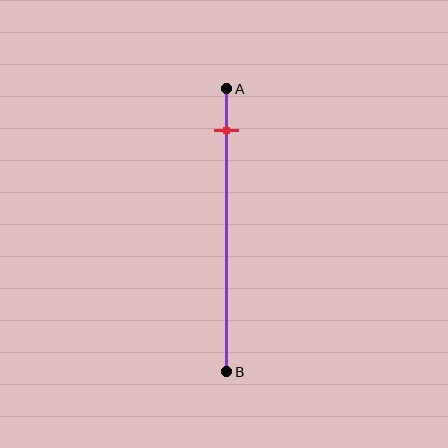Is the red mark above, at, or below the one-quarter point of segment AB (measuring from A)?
The red mark is above the one-quarter point of segment AB.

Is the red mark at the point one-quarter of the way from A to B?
No, the mark is at about 15% from A, not at the 25% one-quarter point.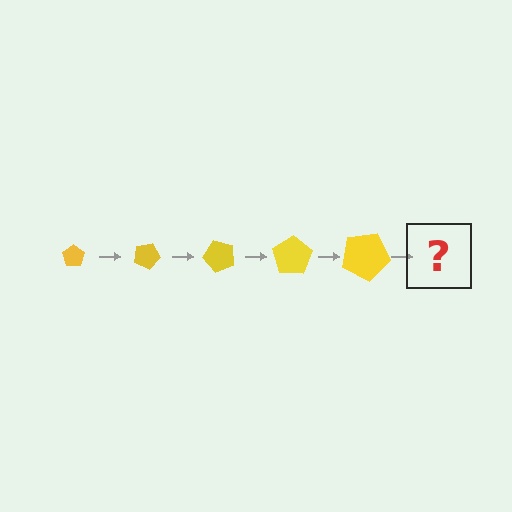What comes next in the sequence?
The next element should be a pentagon, larger than the previous one and rotated 125 degrees from the start.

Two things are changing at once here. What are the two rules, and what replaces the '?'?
The two rules are that the pentagon grows larger each step and it rotates 25 degrees each step. The '?' should be a pentagon, larger than the previous one and rotated 125 degrees from the start.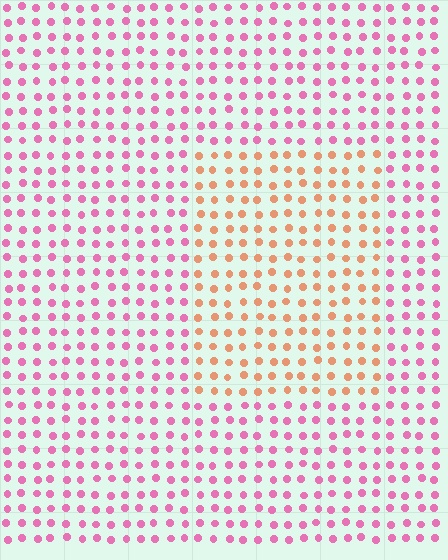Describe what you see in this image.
The image is filled with small pink elements in a uniform arrangement. A rectangle-shaped region is visible where the elements are tinted to a slightly different hue, forming a subtle color boundary.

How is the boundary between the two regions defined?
The boundary is defined purely by a slight shift in hue (about 53 degrees). Spacing, size, and orientation are identical on both sides.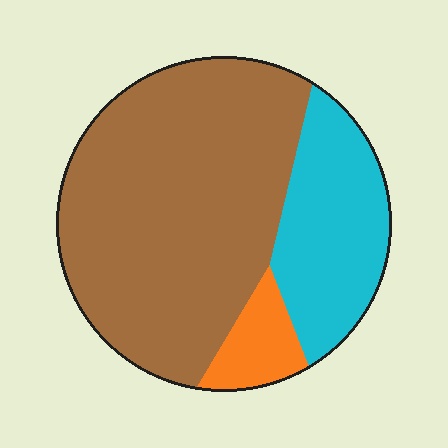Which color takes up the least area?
Orange, at roughly 10%.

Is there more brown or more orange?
Brown.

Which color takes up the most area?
Brown, at roughly 65%.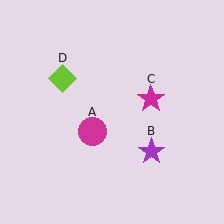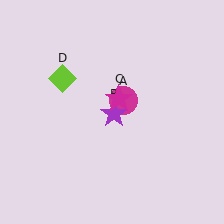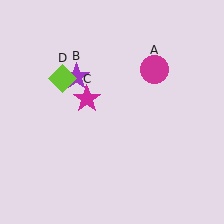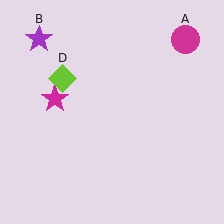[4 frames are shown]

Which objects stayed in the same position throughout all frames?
Lime diamond (object D) remained stationary.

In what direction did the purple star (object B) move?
The purple star (object B) moved up and to the left.